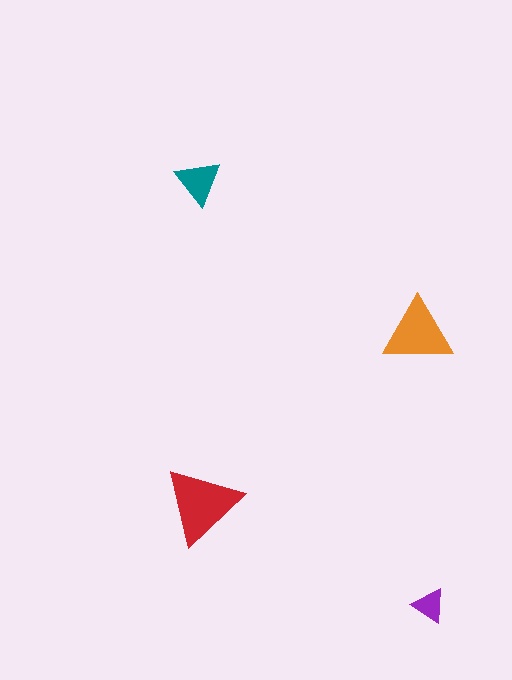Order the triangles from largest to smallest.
the red one, the orange one, the teal one, the purple one.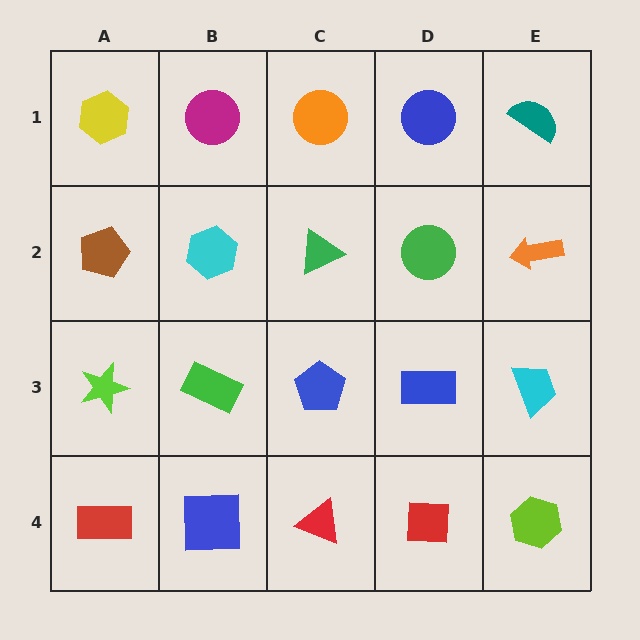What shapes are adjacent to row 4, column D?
A blue rectangle (row 3, column D), a red triangle (row 4, column C), a lime hexagon (row 4, column E).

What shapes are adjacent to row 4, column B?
A green rectangle (row 3, column B), a red rectangle (row 4, column A), a red triangle (row 4, column C).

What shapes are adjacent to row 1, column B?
A cyan hexagon (row 2, column B), a yellow hexagon (row 1, column A), an orange circle (row 1, column C).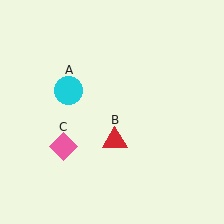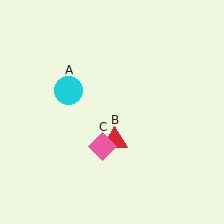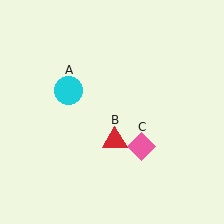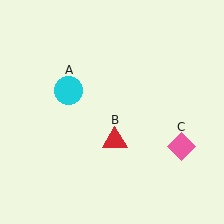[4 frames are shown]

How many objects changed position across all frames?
1 object changed position: pink diamond (object C).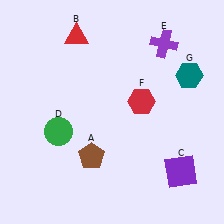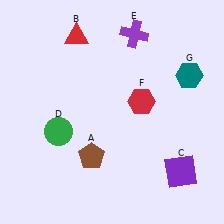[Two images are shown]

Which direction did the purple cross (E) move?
The purple cross (E) moved left.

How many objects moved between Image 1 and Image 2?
1 object moved between the two images.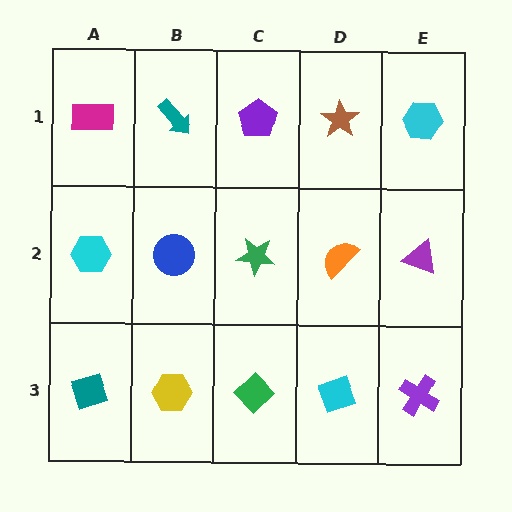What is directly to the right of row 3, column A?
A yellow hexagon.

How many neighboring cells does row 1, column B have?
3.